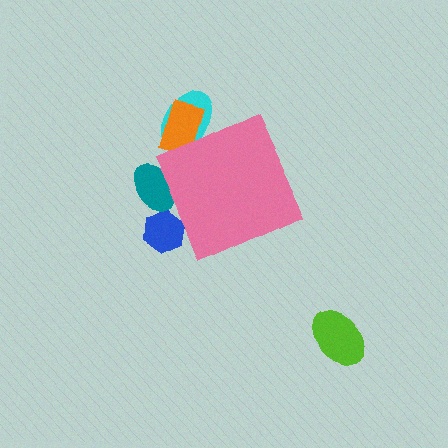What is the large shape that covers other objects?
A pink diamond.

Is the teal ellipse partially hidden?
Yes, the teal ellipse is partially hidden behind the pink diamond.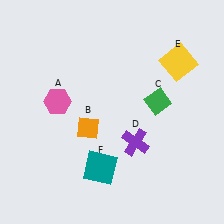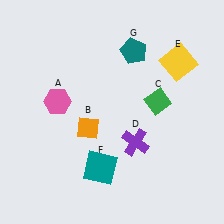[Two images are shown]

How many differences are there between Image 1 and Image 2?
There is 1 difference between the two images.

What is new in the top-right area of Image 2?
A teal pentagon (G) was added in the top-right area of Image 2.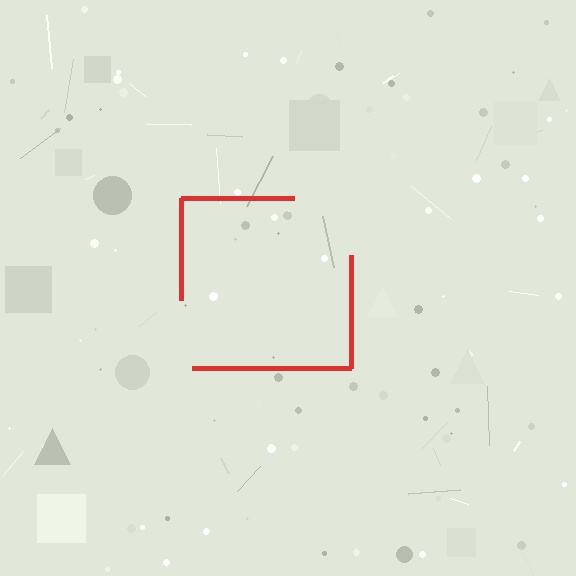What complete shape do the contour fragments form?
The contour fragments form a square.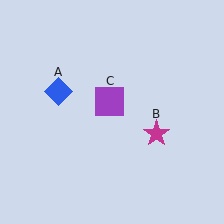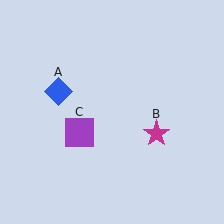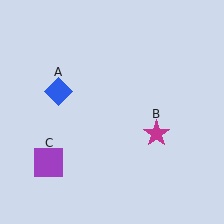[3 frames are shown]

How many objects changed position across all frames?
1 object changed position: purple square (object C).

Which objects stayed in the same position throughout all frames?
Blue diamond (object A) and magenta star (object B) remained stationary.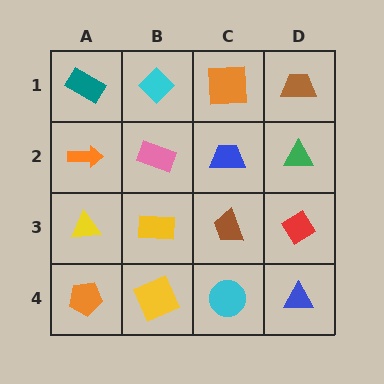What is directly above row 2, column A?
A teal rectangle.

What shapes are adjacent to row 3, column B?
A pink rectangle (row 2, column B), a yellow square (row 4, column B), a yellow triangle (row 3, column A), a brown trapezoid (row 3, column C).